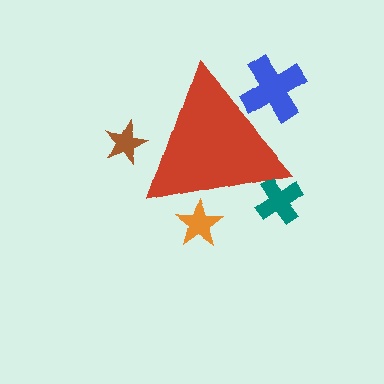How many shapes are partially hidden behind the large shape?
4 shapes are partially hidden.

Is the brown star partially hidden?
Yes, the brown star is partially hidden behind the red triangle.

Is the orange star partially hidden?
Yes, the orange star is partially hidden behind the red triangle.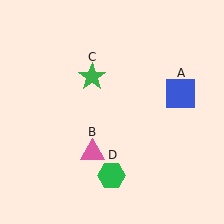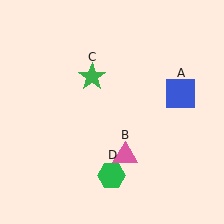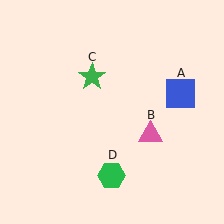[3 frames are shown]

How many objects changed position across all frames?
1 object changed position: pink triangle (object B).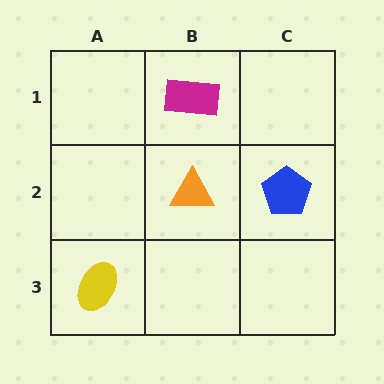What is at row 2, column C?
A blue pentagon.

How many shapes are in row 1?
1 shape.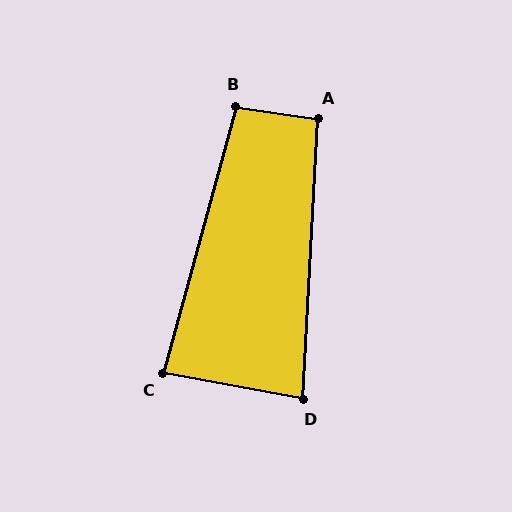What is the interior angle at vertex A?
Approximately 95 degrees (obtuse).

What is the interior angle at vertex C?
Approximately 85 degrees (acute).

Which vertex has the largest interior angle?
B, at approximately 97 degrees.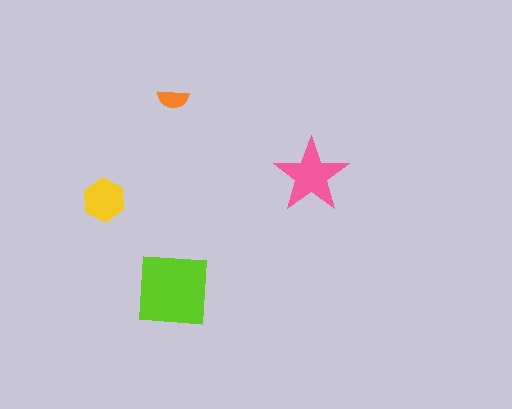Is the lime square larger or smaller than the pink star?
Larger.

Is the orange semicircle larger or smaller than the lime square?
Smaller.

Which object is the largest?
The lime square.